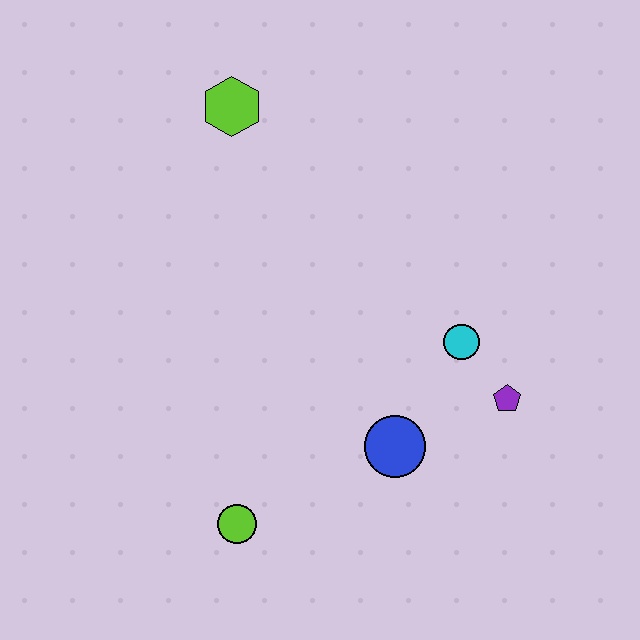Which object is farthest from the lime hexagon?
The lime circle is farthest from the lime hexagon.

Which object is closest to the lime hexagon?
The cyan circle is closest to the lime hexagon.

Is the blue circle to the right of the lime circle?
Yes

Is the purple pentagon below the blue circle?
No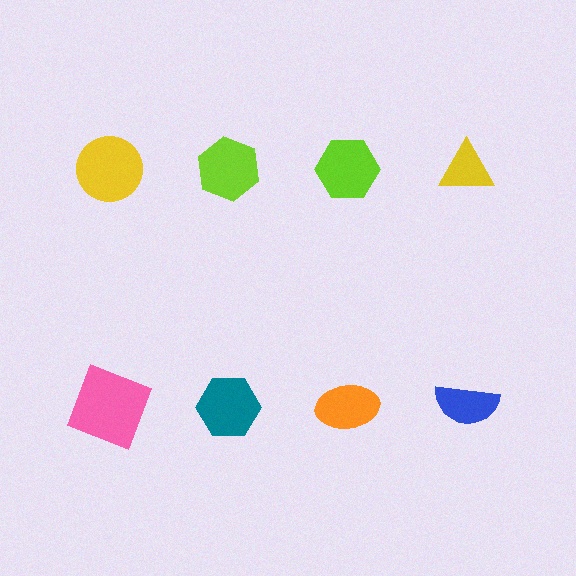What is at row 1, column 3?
A lime hexagon.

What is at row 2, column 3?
An orange ellipse.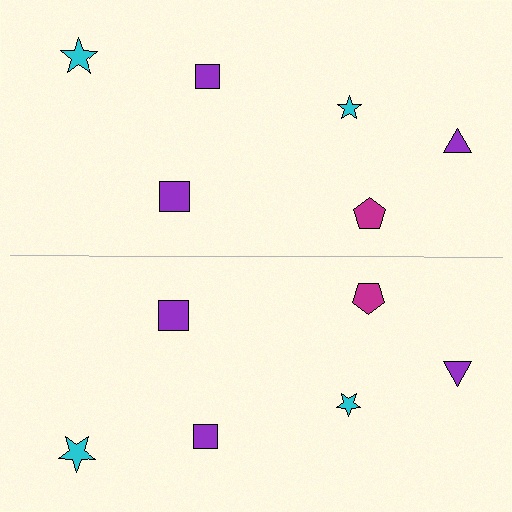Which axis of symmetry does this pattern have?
The pattern has a horizontal axis of symmetry running through the center of the image.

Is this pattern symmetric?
Yes, this pattern has bilateral (reflection) symmetry.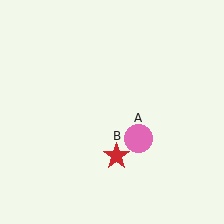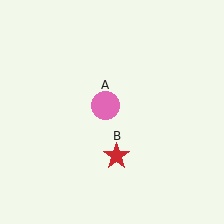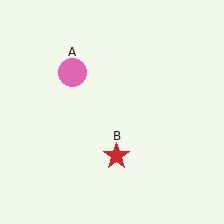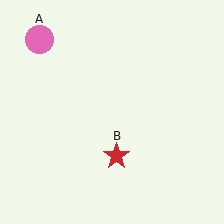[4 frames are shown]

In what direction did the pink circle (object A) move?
The pink circle (object A) moved up and to the left.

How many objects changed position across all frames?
1 object changed position: pink circle (object A).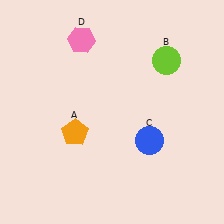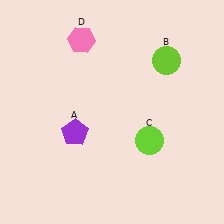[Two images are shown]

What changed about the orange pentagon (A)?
In Image 1, A is orange. In Image 2, it changed to purple.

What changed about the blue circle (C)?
In Image 1, C is blue. In Image 2, it changed to lime.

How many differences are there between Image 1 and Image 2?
There are 2 differences between the two images.